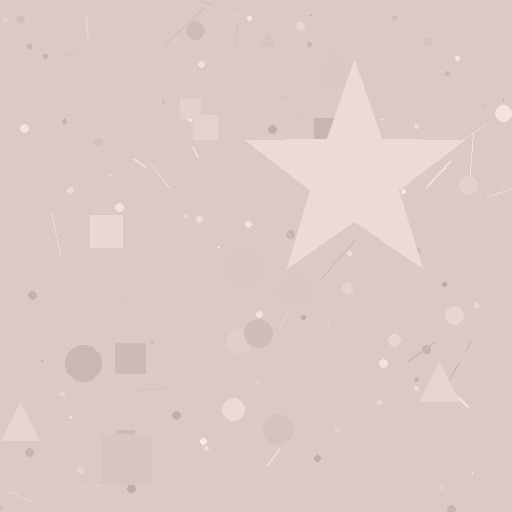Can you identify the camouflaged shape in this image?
The camouflaged shape is a star.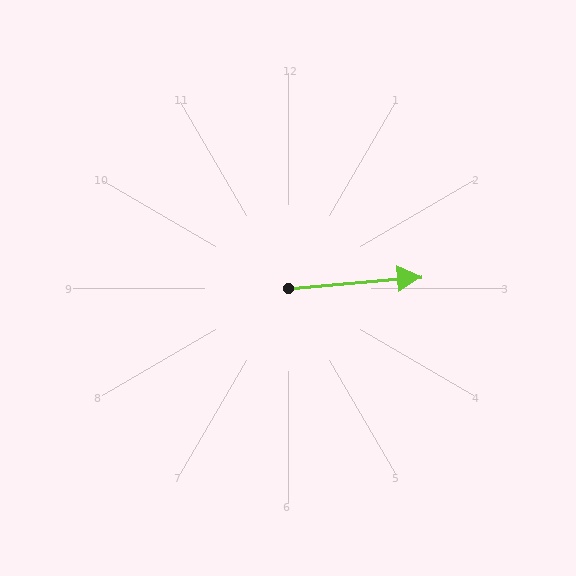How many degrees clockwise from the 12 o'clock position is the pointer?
Approximately 85 degrees.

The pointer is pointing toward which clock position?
Roughly 3 o'clock.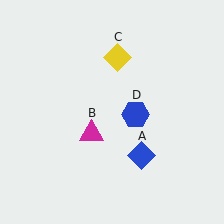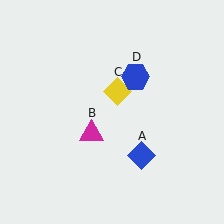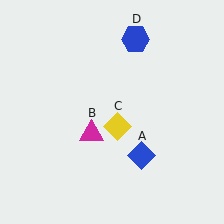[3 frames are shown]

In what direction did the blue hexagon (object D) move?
The blue hexagon (object D) moved up.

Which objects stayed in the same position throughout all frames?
Blue diamond (object A) and magenta triangle (object B) remained stationary.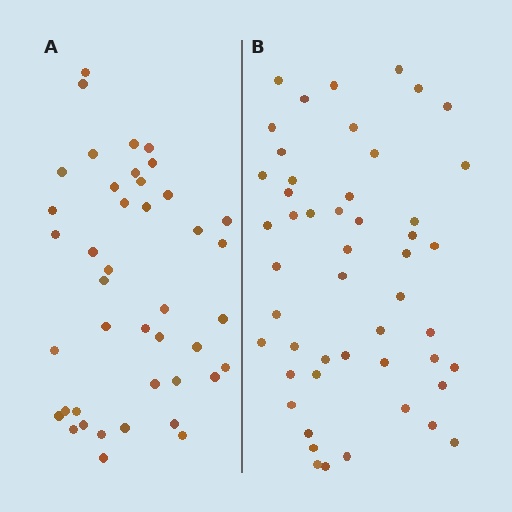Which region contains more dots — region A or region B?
Region B (the right region) has more dots.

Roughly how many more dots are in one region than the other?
Region B has roughly 8 or so more dots than region A.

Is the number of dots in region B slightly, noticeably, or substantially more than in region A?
Region B has only slightly more — the two regions are fairly close. The ratio is roughly 1.2 to 1.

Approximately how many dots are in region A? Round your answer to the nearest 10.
About 40 dots. (The exact count is 42, which rounds to 40.)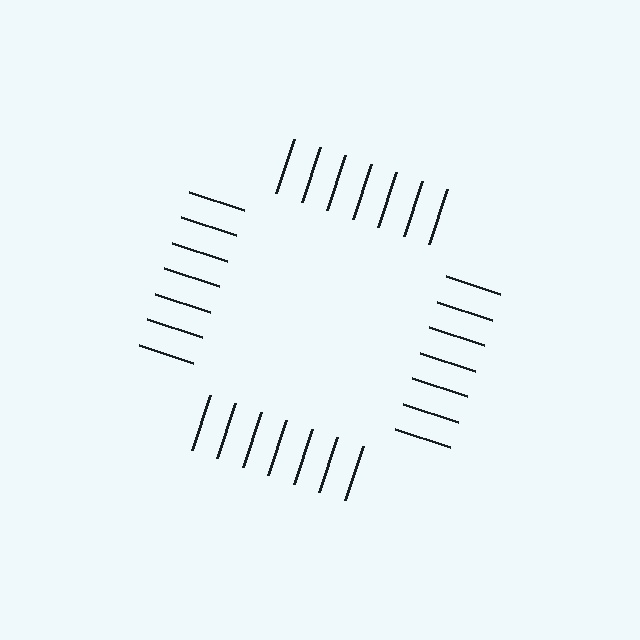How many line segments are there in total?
28 — 7 along each of the 4 edges.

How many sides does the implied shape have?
4 sides — the line-ends trace a square.